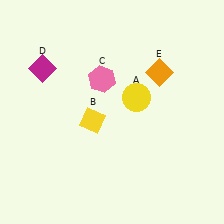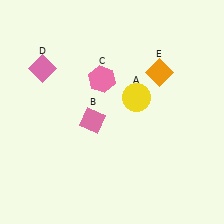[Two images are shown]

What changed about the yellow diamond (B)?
In Image 1, B is yellow. In Image 2, it changed to pink.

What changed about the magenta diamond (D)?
In Image 1, D is magenta. In Image 2, it changed to pink.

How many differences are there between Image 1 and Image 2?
There are 2 differences between the two images.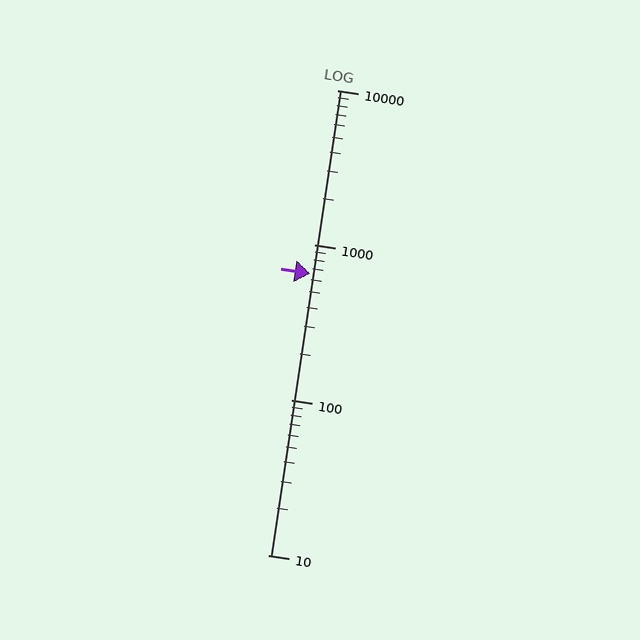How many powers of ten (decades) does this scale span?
The scale spans 3 decades, from 10 to 10000.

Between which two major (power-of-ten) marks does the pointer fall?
The pointer is between 100 and 1000.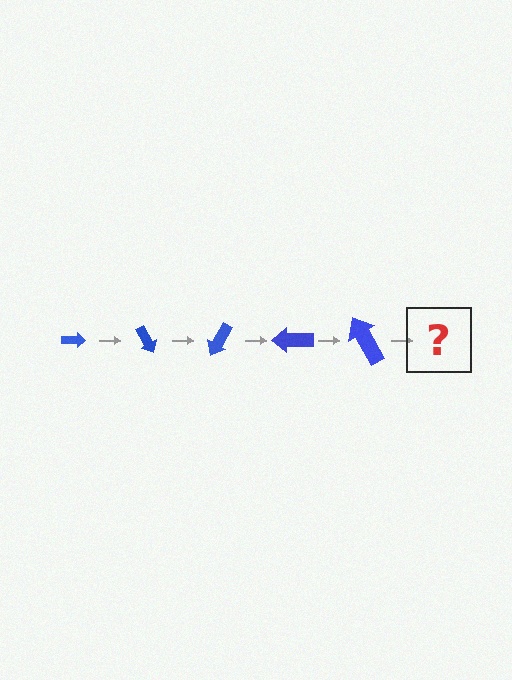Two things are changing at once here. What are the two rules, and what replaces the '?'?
The two rules are that the arrow grows larger each step and it rotates 60 degrees each step. The '?' should be an arrow, larger than the previous one and rotated 300 degrees from the start.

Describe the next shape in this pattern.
It should be an arrow, larger than the previous one and rotated 300 degrees from the start.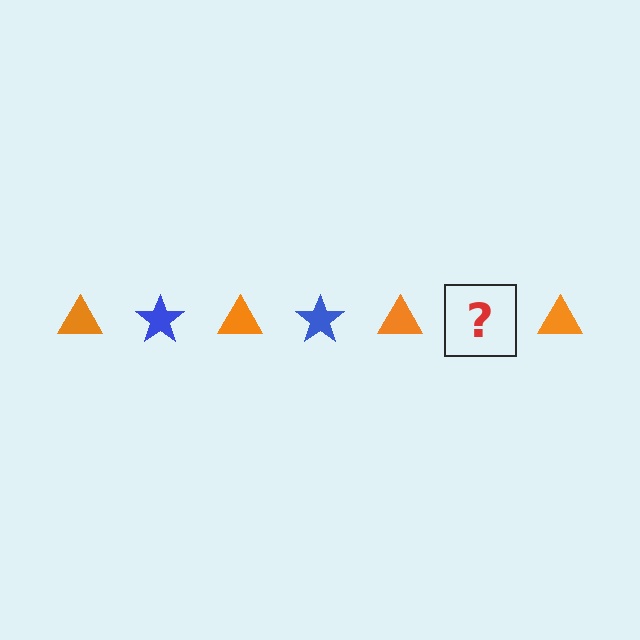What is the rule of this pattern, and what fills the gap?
The rule is that the pattern alternates between orange triangle and blue star. The gap should be filled with a blue star.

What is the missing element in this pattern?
The missing element is a blue star.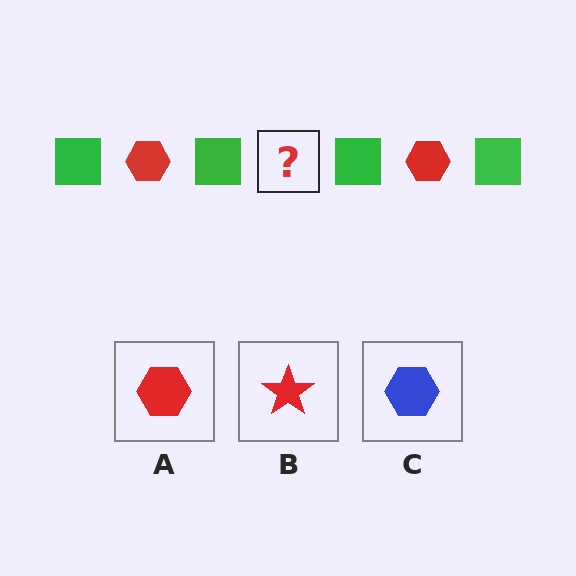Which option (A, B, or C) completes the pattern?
A.